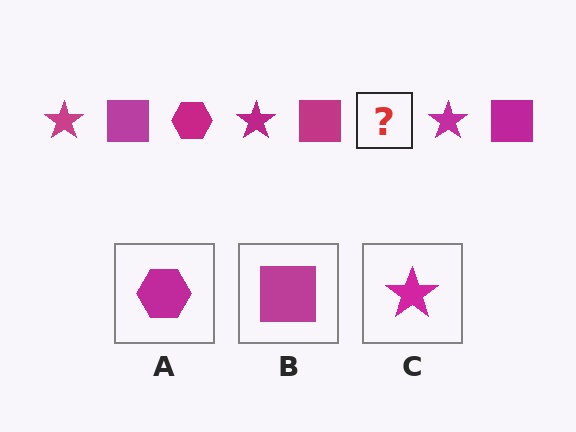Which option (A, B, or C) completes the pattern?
A.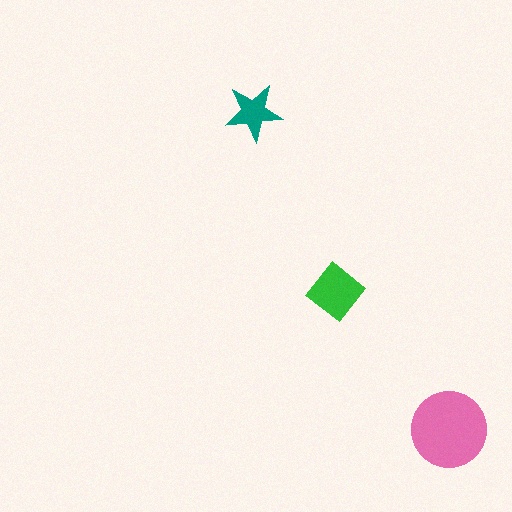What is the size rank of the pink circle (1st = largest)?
1st.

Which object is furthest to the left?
The teal star is leftmost.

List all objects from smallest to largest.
The teal star, the green diamond, the pink circle.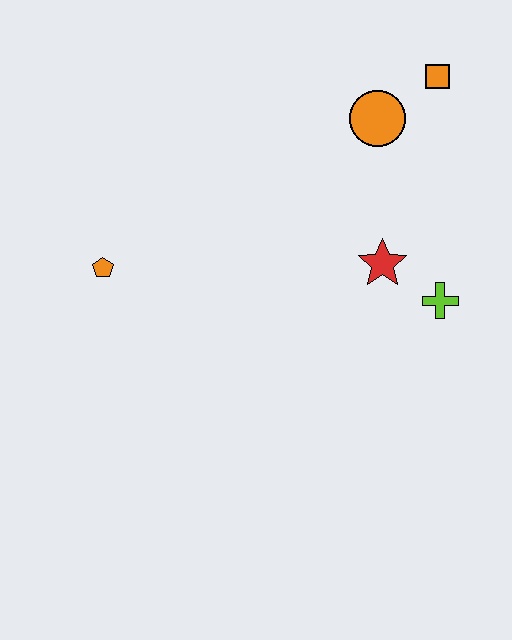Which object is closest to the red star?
The lime cross is closest to the red star.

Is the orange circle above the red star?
Yes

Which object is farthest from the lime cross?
The orange pentagon is farthest from the lime cross.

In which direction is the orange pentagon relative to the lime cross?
The orange pentagon is to the left of the lime cross.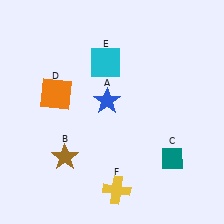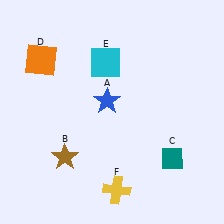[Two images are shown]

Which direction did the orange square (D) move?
The orange square (D) moved up.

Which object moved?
The orange square (D) moved up.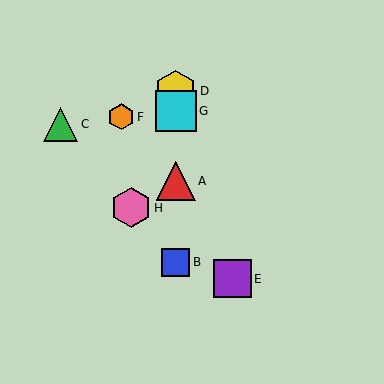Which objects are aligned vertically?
Objects A, B, D, G are aligned vertically.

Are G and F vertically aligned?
No, G is at x≈176 and F is at x≈121.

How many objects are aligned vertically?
4 objects (A, B, D, G) are aligned vertically.